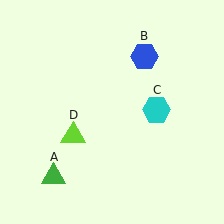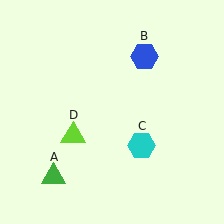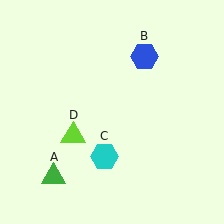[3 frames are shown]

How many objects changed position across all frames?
1 object changed position: cyan hexagon (object C).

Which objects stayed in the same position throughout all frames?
Green triangle (object A) and blue hexagon (object B) and lime triangle (object D) remained stationary.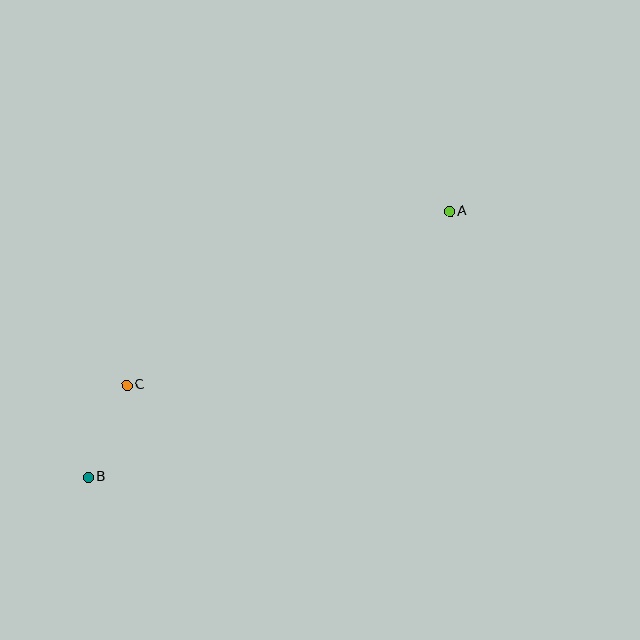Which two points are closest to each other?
Points B and C are closest to each other.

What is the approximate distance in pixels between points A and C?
The distance between A and C is approximately 367 pixels.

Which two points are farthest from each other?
Points A and B are farthest from each other.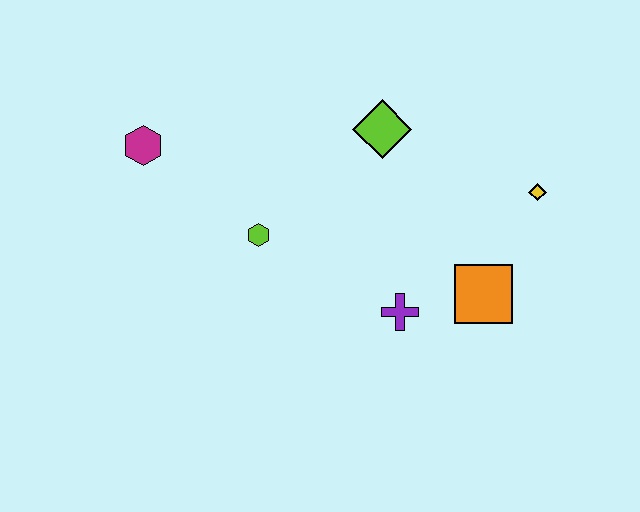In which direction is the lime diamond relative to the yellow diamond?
The lime diamond is to the left of the yellow diamond.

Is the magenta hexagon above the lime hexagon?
Yes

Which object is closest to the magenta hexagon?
The lime hexagon is closest to the magenta hexagon.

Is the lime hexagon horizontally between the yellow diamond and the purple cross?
No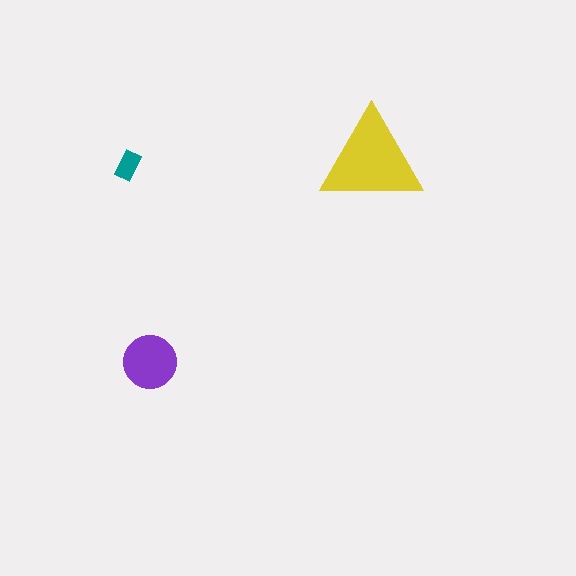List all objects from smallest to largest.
The teal rectangle, the purple circle, the yellow triangle.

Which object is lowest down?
The purple circle is bottommost.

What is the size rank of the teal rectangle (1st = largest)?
3rd.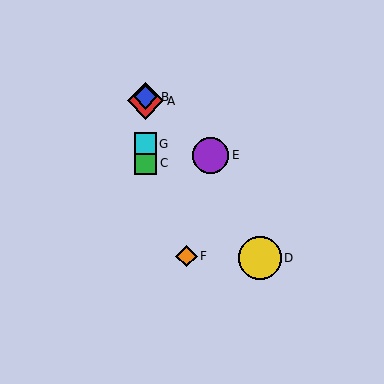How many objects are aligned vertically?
4 objects (A, B, C, G) are aligned vertically.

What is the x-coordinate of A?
Object A is at x≈145.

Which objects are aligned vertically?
Objects A, B, C, G are aligned vertically.